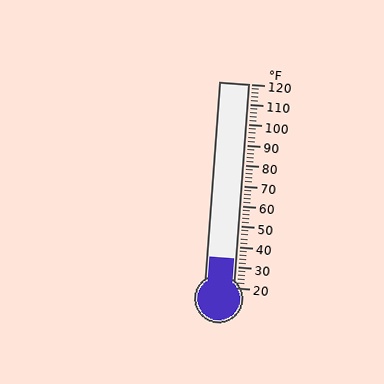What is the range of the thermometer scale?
The thermometer scale ranges from 20°F to 120°F.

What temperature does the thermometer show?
The thermometer shows approximately 34°F.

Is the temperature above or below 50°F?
The temperature is below 50°F.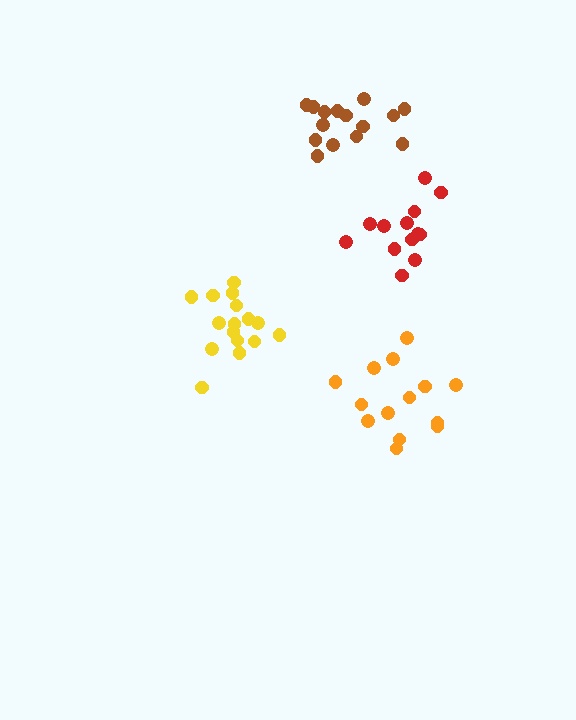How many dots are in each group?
Group 1: 15 dots, Group 2: 14 dots, Group 3: 16 dots, Group 4: 13 dots (58 total).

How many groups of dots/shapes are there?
There are 4 groups.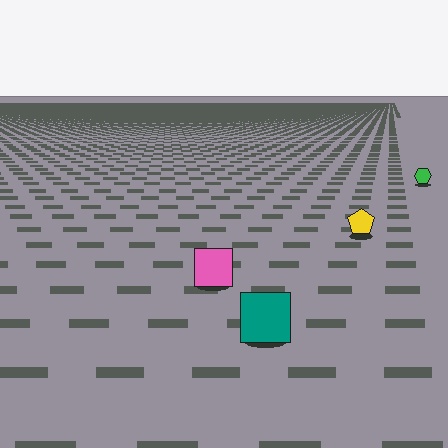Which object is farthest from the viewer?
The green hexagon is farthest from the viewer. It appears smaller and the ground texture around it is denser.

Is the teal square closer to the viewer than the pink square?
Yes. The teal square is closer — you can tell from the texture gradient: the ground texture is coarser near it.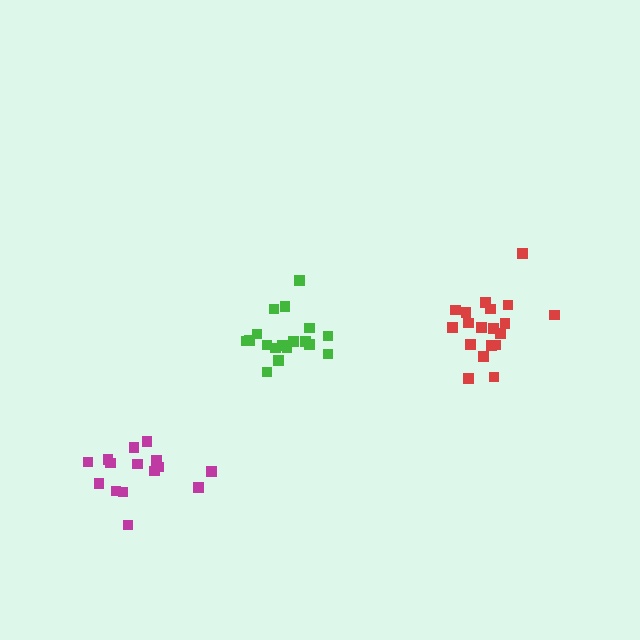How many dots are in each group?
Group 1: 19 dots, Group 2: 19 dots, Group 3: 15 dots (53 total).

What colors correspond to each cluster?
The clusters are colored: green, red, magenta.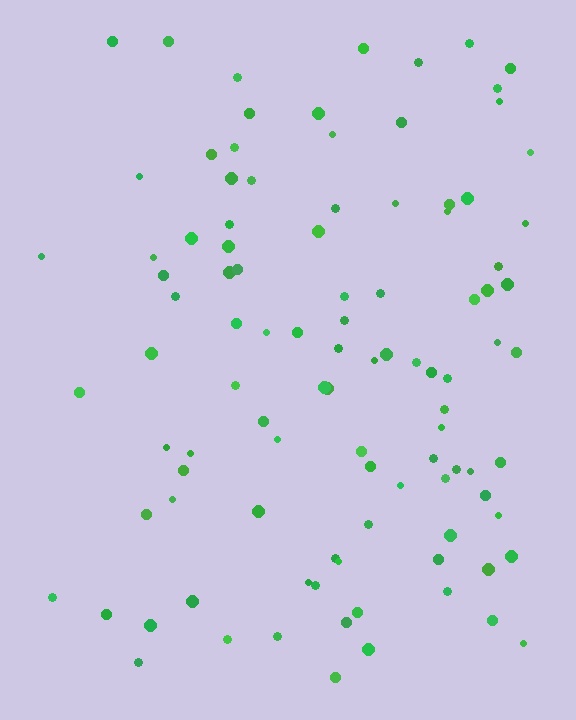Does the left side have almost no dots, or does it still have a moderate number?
Still a moderate number, just noticeably fewer than the right.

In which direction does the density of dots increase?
From left to right, with the right side densest.